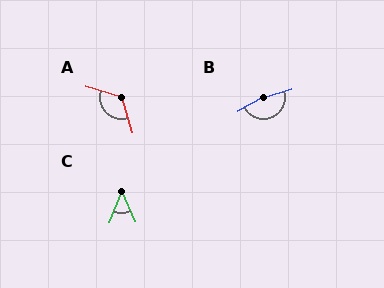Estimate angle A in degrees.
Approximately 123 degrees.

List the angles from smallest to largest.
C (45°), A (123°), B (169°).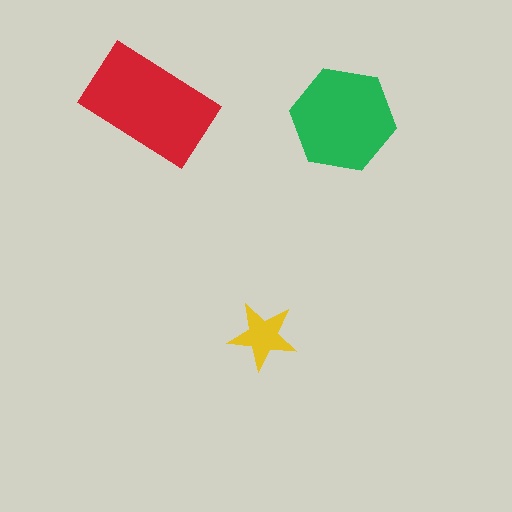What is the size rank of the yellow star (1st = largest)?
3rd.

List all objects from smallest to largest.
The yellow star, the green hexagon, the red rectangle.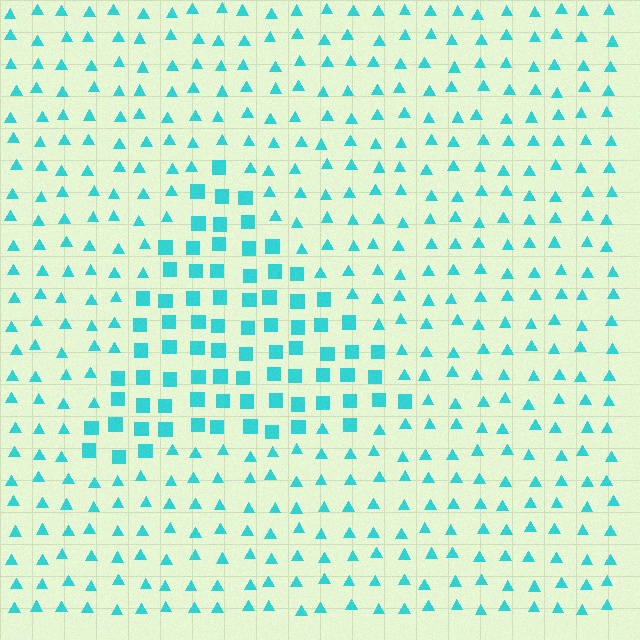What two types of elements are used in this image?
The image uses squares inside the triangle region and triangles outside it.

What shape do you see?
I see a triangle.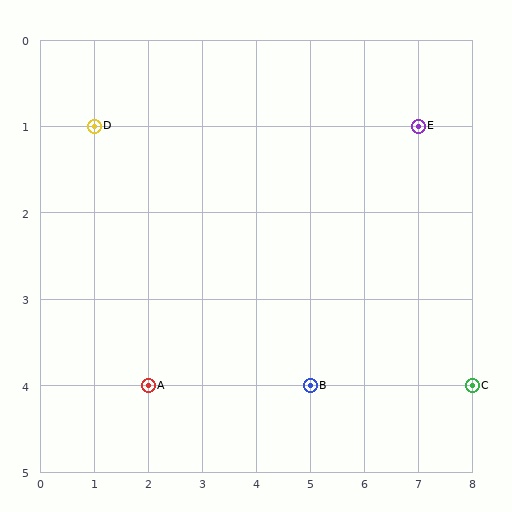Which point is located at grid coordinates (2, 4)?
Point A is at (2, 4).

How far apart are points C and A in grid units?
Points C and A are 6 columns apart.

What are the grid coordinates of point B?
Point B is at grid coordinates (5, 4).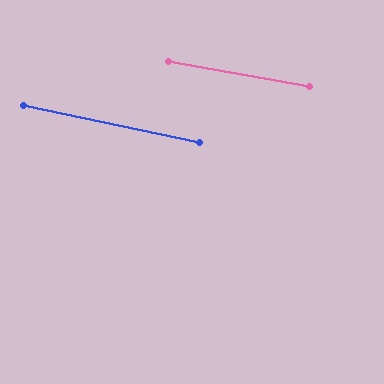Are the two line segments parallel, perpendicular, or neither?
Parallel — their directions differ by only 1.6°.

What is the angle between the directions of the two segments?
Approximately 2 degrees.